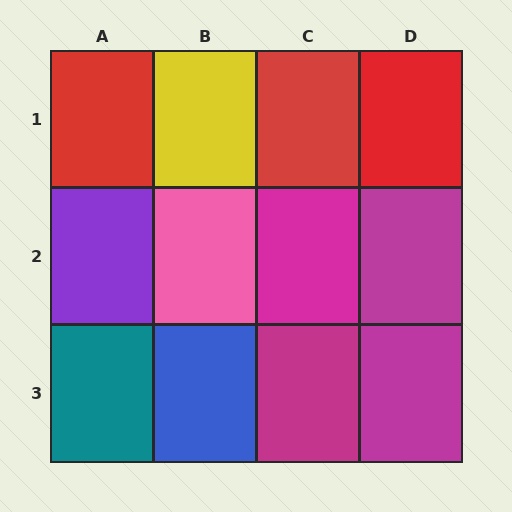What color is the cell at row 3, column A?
Teal.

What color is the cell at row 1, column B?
Yellow.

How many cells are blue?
1 cell is blue.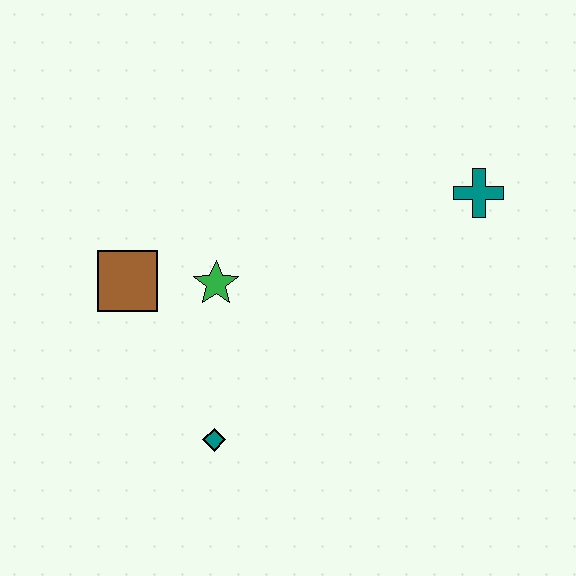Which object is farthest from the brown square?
The teal cross is farthest from the brown square.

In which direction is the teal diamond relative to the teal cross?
The teal diamond is to the left of the teal cross.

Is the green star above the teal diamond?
Yes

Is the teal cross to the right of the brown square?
Yes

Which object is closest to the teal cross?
The green star is closest to the teal cross.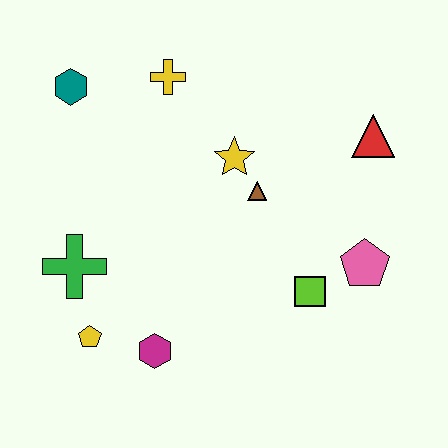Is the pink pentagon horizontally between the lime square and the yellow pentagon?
No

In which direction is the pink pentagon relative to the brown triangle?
The pink pentagon is to the right of the brown triangle.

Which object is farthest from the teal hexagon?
The pink pentagon is farthest from the teal hexagon.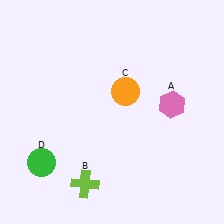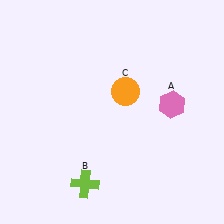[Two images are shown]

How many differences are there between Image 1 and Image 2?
There is 1 difference between the two images.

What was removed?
The green circle (D) was removed in Image 2.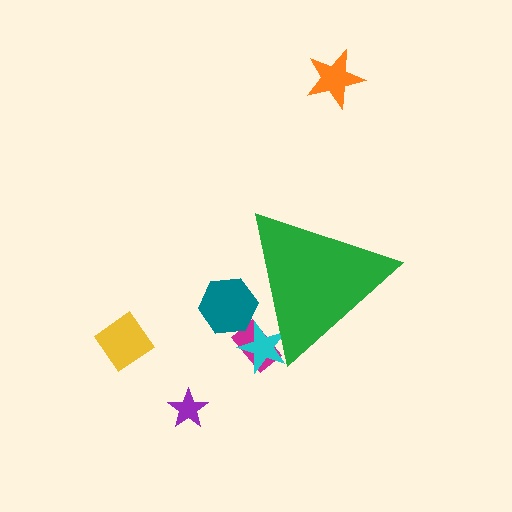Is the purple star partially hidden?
No, the purple star is fully visible.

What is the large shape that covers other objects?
A green triangle.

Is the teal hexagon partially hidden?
Yes, the teal hexagon is partially hidden behind the green triangle.